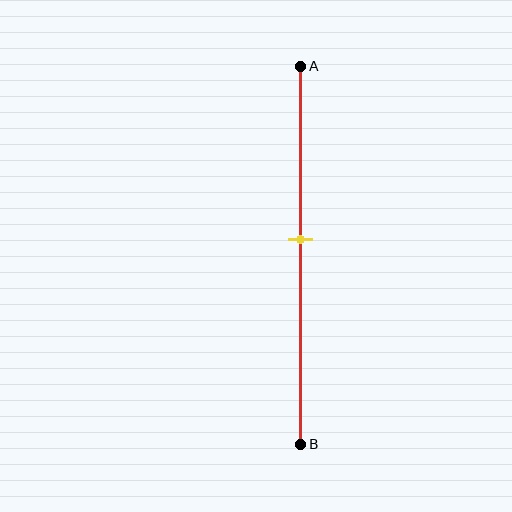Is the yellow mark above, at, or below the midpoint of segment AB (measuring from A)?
The yellow mark is above the midpoint of segment AB.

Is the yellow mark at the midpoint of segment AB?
No, the mark is at about 45% from A, not at the 50% midpoint.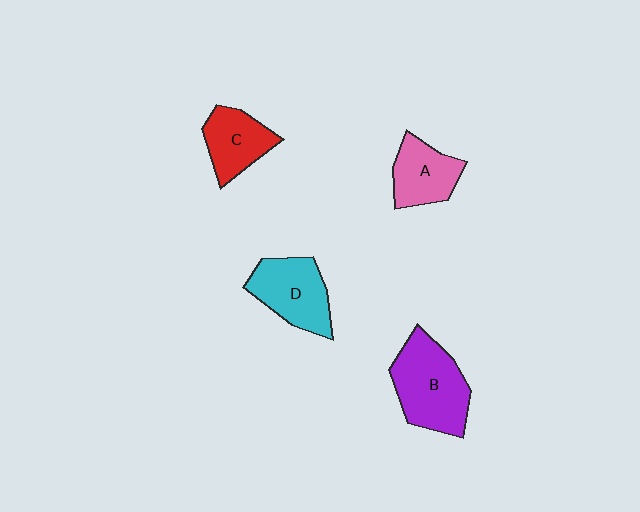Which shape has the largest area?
Shape B (purple).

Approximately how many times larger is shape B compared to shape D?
Approximately 1.3 times.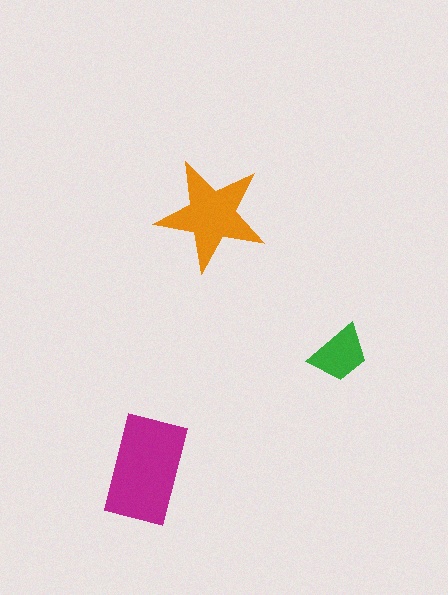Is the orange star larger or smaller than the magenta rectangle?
Smaller.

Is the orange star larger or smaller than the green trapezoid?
Larger.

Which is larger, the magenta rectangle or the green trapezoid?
The magenta rectangle.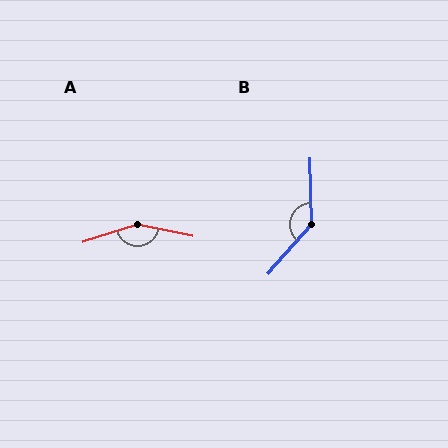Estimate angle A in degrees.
Approximately 150 degrees.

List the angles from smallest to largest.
B (137°), A (150°).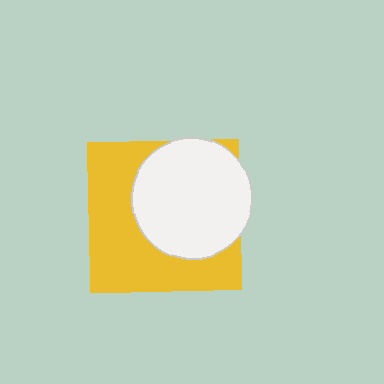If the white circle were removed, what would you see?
You would see the complete yellow square.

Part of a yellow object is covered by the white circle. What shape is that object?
It is a square.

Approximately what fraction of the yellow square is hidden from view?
Roughly 47% of the yellow square is hidden behind the white circle.